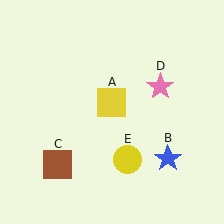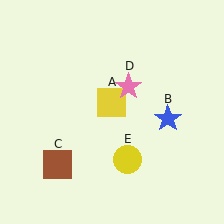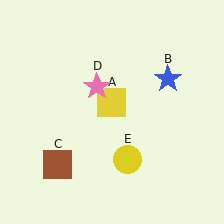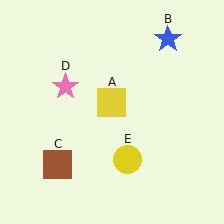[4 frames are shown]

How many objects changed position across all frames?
2 objects changed position: blue star (object B), pink star (object D).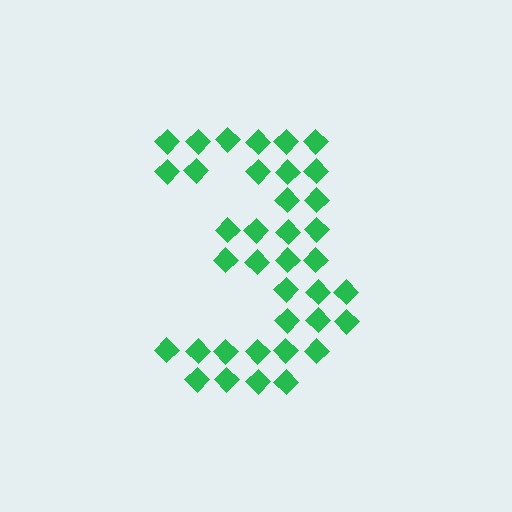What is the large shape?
The large shape is the digit 3.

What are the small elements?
The small elements are diamonds.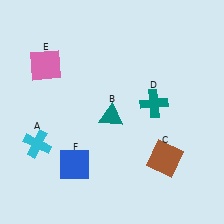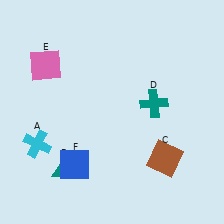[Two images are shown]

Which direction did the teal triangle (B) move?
The teal triangle (B) moved down.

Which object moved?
The teal triangle (B) moved down.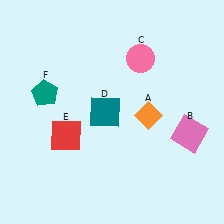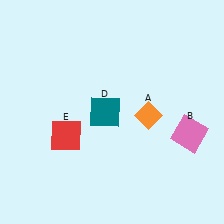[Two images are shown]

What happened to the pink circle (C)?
The pink circle (C) was removed in Image 2. It was in the top-right area of Image 1.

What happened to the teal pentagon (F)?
The teal pentagon (F) was removed in Image 2. It was in the top-left area of Image 1.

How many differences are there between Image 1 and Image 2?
There are 2 differences between the two images.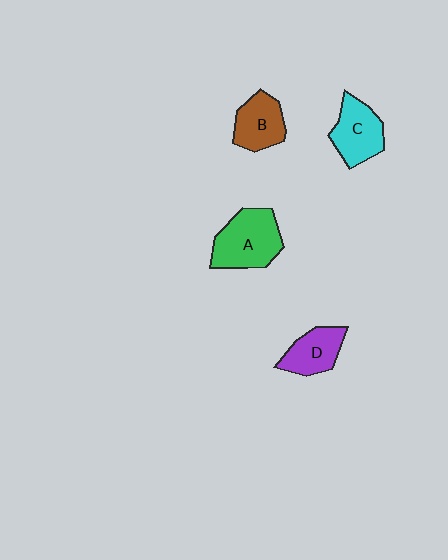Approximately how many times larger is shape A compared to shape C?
Approximately 1.3 times.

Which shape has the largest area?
Shape A (green).